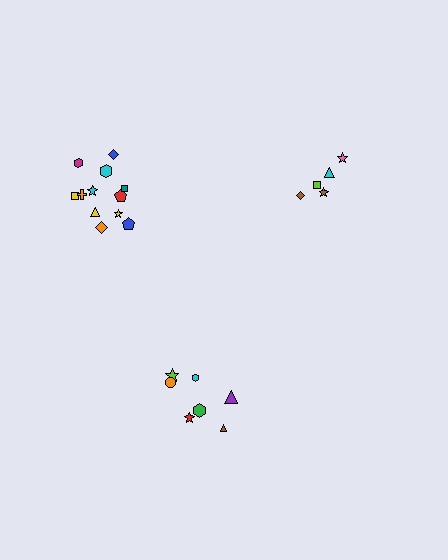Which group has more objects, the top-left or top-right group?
The top-left group.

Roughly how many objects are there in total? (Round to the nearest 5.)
Roughly 25 objects in total.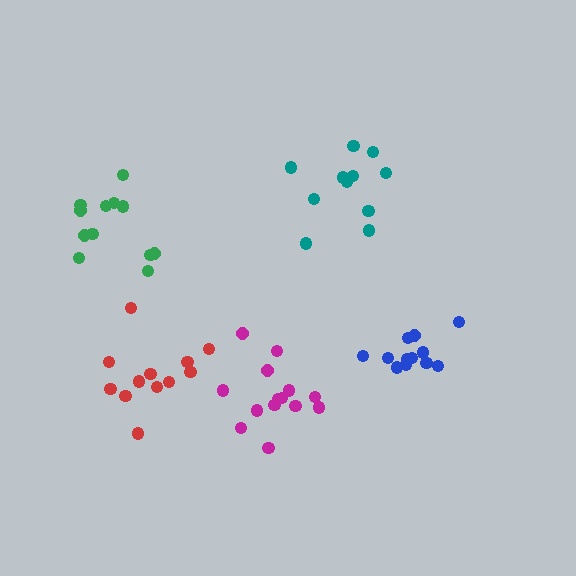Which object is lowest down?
The magenta cluster is bottommost.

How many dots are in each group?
Group 1: 14 dots, Group 2: 12 dots, Group 3: 12 dots, Group 4: 12 dots, Group 5: 11 dots (61 total).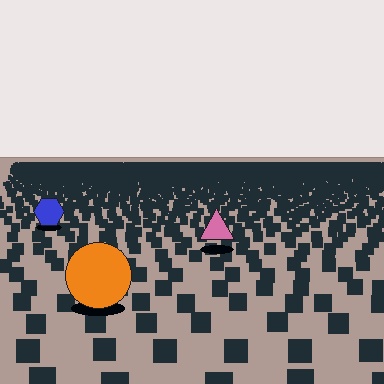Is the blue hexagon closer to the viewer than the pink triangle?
No. The pink triangle is closer — you can tell from the texture gradient: the ground texture is coarser near it.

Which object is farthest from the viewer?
The blue hexagon is farthest from the viewer. It appears smaller and the ground texture around it is denser.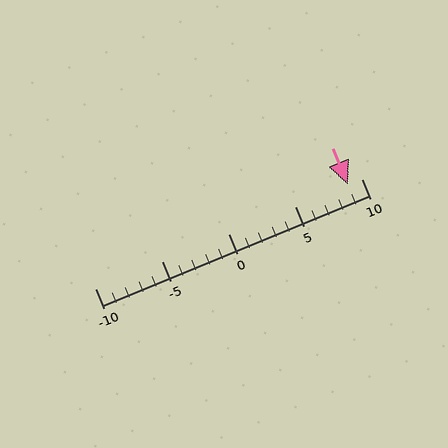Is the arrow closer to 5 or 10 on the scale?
The arrow is closer to 10.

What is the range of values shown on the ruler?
The ruler shows values from -10 to 10.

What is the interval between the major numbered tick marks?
The major tick marks are spaced 5 units apart.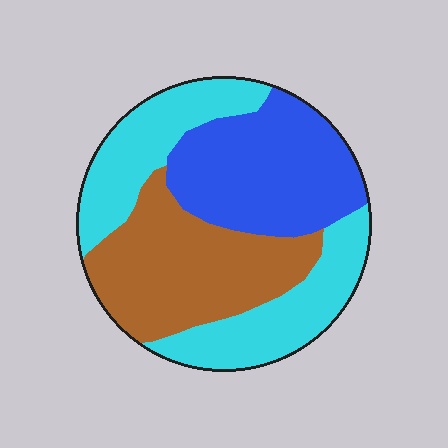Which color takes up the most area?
Cyan, at roughly 40%.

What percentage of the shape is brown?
Brown covers 32% of the shape.